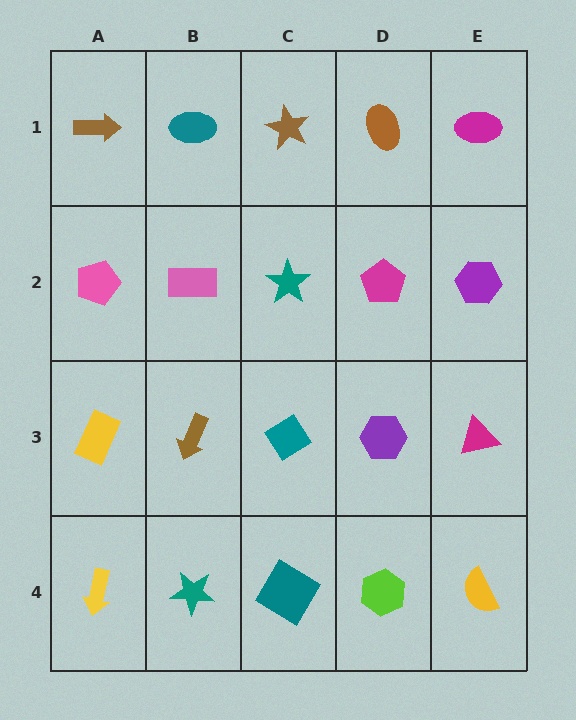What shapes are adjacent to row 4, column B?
A brown arrow (row 3, column B), a yellow arrow (row 4, column A), a teal diamond (row 4, column C).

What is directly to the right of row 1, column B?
A brown star.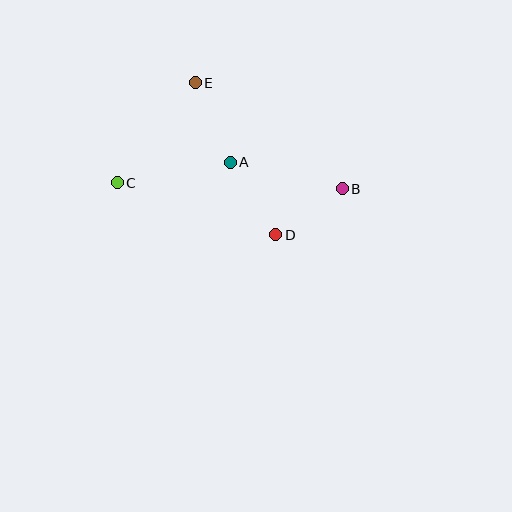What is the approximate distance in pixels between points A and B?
The distance between A and B is approximately 115 pixels.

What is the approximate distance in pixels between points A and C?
The distance between A and C is approximately 115 pixels.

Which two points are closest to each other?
Points B and D are closest to each other.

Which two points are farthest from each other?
Points B and C are farthest from each other.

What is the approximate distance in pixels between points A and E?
The distance between A and E is approximately 87 pixels.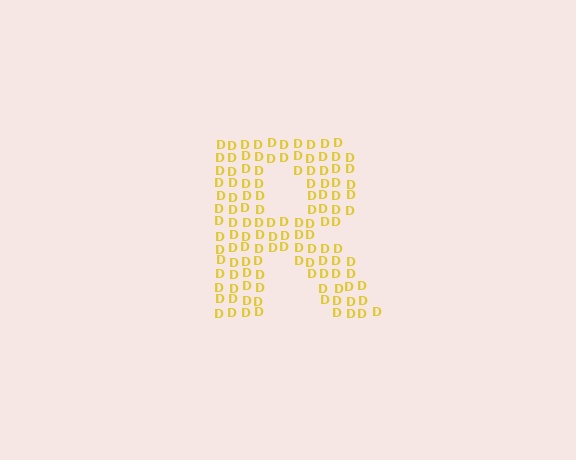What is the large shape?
The large shape is the letter R.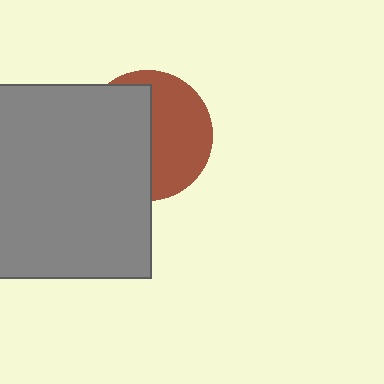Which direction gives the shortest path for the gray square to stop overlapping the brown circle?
Moving left gives the shortest separation.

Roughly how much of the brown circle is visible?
About half of it is visible (roughly 49%).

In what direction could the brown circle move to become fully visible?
The brown circle could move right. That would shift it out from behind the gray square entirely.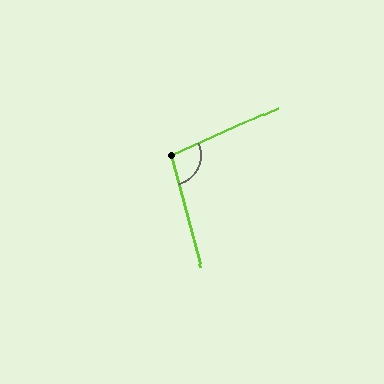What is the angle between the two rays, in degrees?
Approximately 99 degrees.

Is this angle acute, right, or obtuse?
It is obtuse.